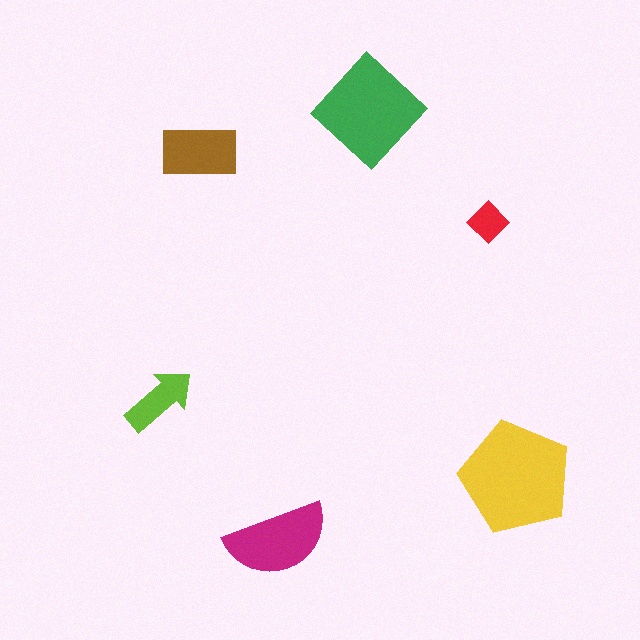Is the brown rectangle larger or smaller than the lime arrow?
Larger.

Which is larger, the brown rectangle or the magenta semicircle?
The magenta semicircle.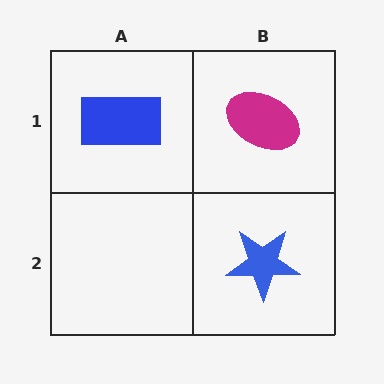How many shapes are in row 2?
1 shape.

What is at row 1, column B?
A magenta ellipse.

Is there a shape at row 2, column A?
No, that cell is empty.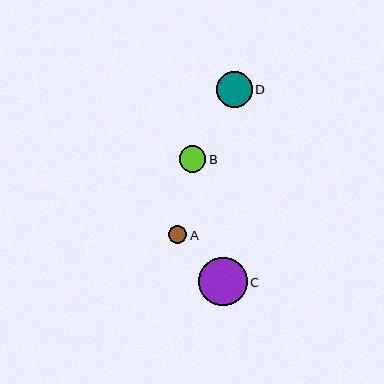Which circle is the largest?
Circle C is the largest with a size of approximately 48 pixels.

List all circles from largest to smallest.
From largest to smallest: C, D, B, A.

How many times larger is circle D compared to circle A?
Circle D is approximately 1.9 times the size of circle A.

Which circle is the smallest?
Circle A is the smallest with a size of approximately 19 pixels.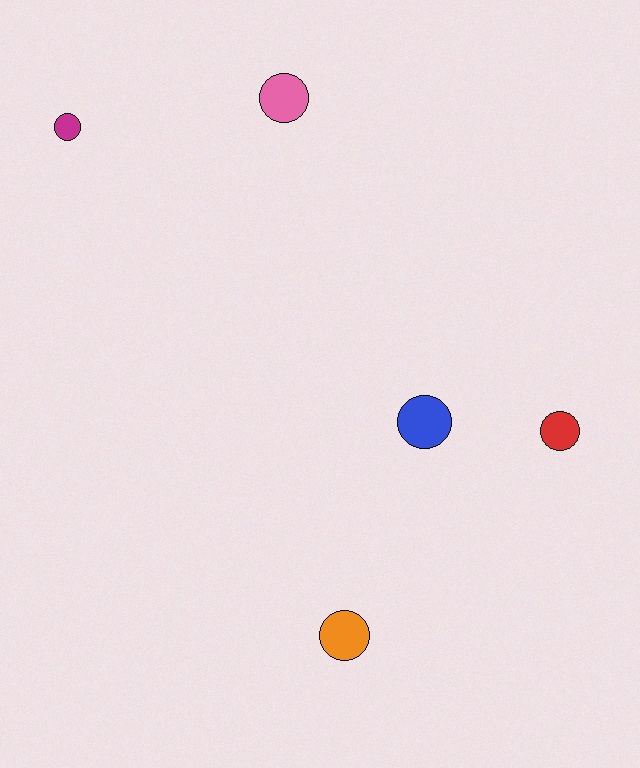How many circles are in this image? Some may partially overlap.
There are 5 circles.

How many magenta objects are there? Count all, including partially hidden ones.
There is 1 magenta object.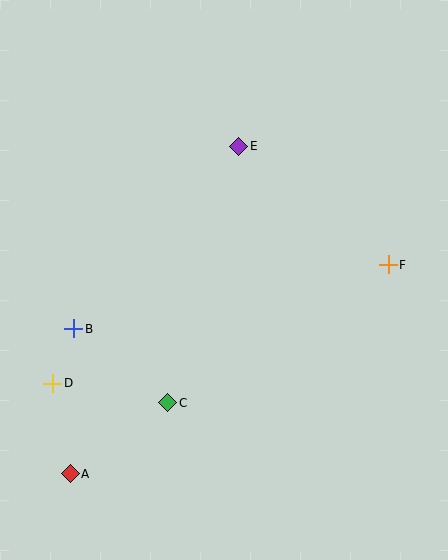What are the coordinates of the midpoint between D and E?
The midpoint between D and E is at (146, 265).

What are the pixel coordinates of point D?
Point D is at (53, 383).